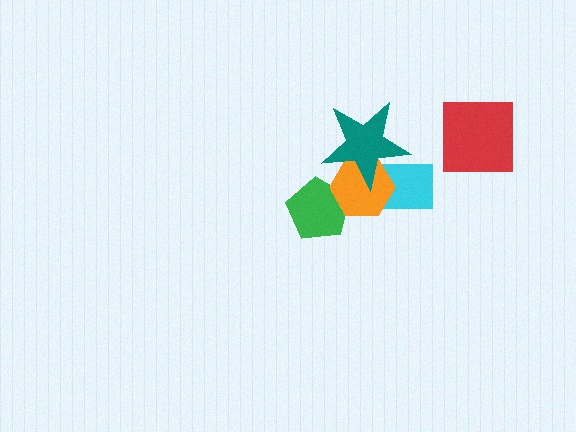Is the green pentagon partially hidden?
Yes, it is partially covered by another shape.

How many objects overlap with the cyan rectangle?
2 objects overlap with the cyan rectangle.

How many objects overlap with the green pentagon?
1 object overlaps with the green pentagon.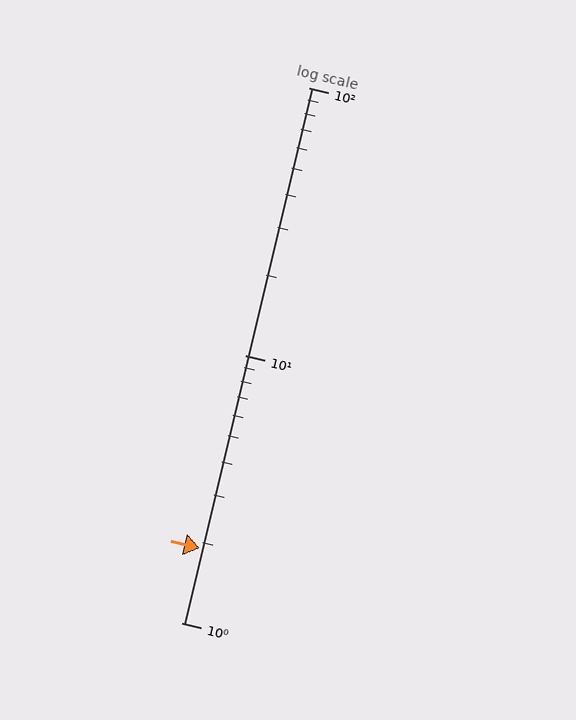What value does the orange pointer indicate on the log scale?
The pointer indicates approximately 1.9.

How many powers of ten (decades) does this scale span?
The scale spans 2 decades, from 1 to 100.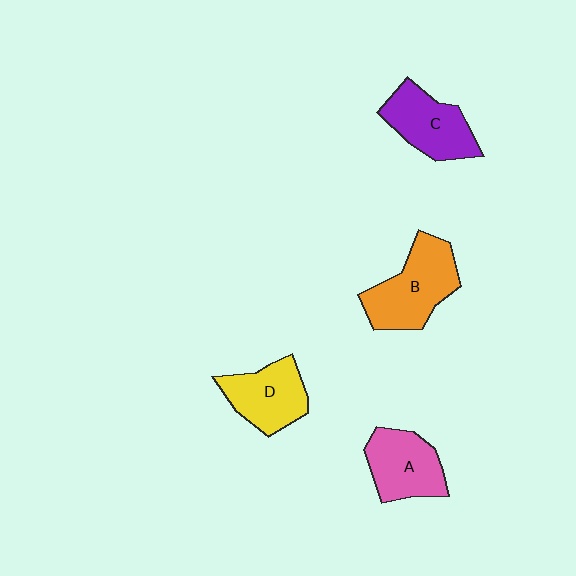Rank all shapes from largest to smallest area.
From largest to smallest: B (orange), C (purple), A (pink), D (yellow).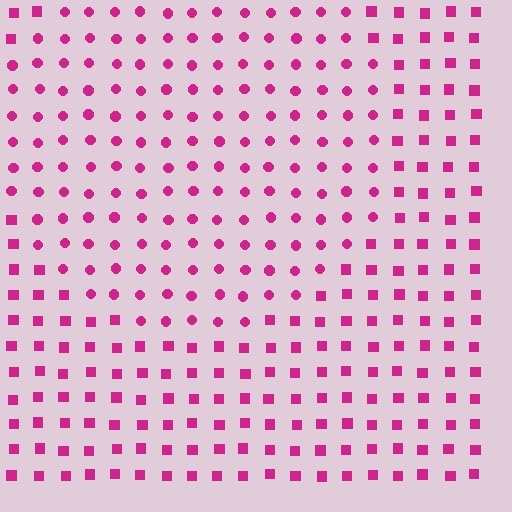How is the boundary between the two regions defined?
The boundary is defined by a change in element shape: circles inside vs. squares outside. All elements share the same color and spacing.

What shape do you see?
I see a circle.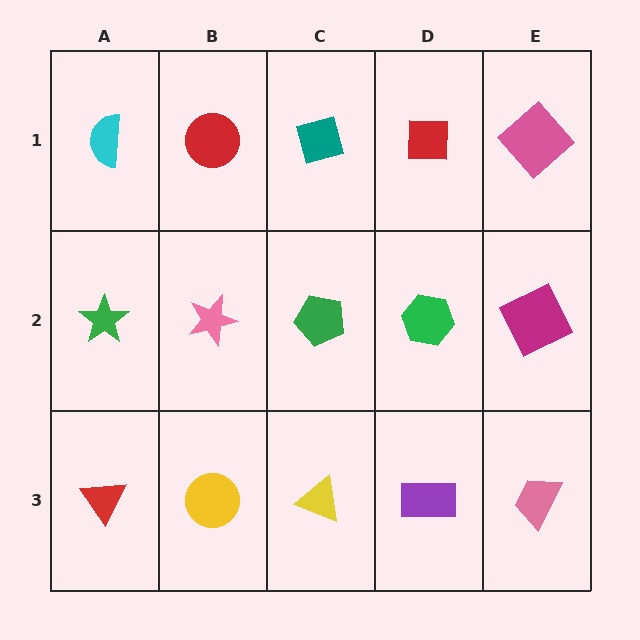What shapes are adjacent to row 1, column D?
A green hexagon (row 2, column D), a teal square (row 1, column C), a pink diamond (row 1, column E).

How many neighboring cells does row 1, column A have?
2.